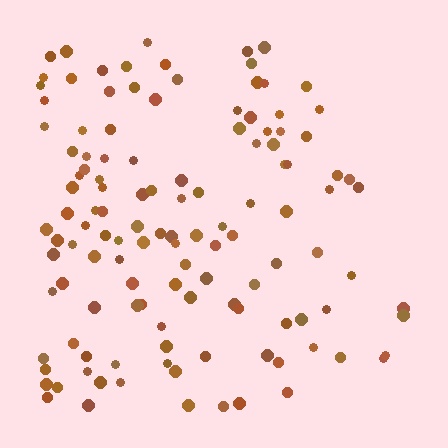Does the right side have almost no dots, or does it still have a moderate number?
Still a moderate number, just noticeably fewer than the left.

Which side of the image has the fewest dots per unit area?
The right.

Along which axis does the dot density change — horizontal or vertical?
Horizontal.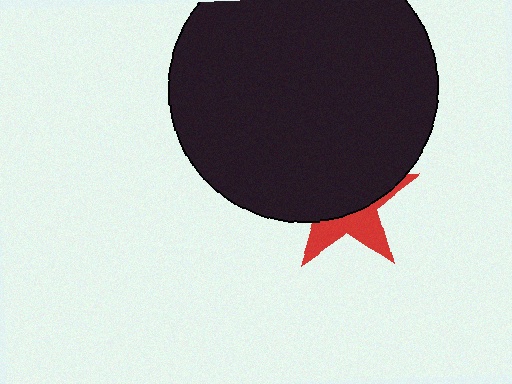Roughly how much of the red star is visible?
A small part of it is visible (roughly 37%).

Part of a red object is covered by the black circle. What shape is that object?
It is a star.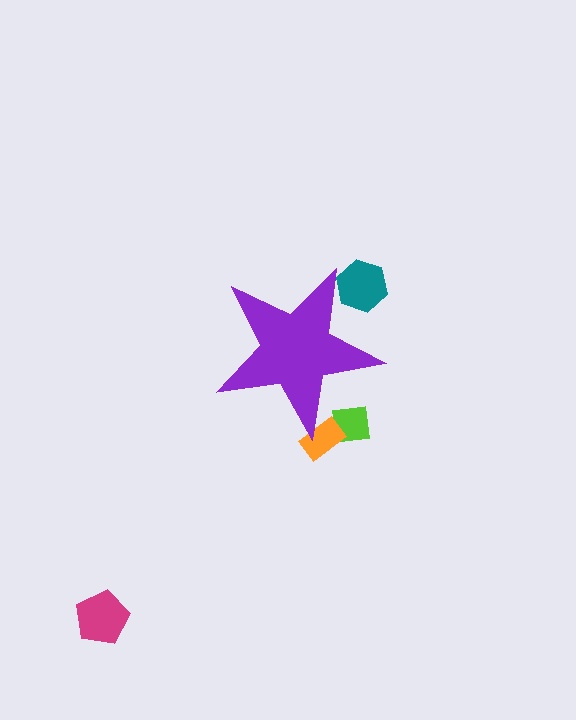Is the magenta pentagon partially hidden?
No, the magenta pentagon is fully visible.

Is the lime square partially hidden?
Yes, the lime square is partially hidden behind the purple star.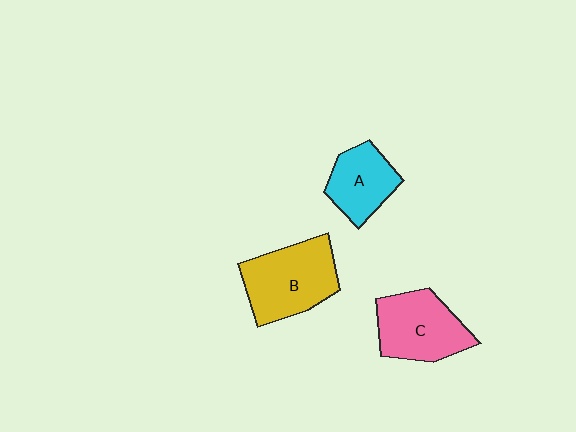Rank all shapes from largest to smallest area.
From largest to smallest: B (yellow), C (pink), A (cyan).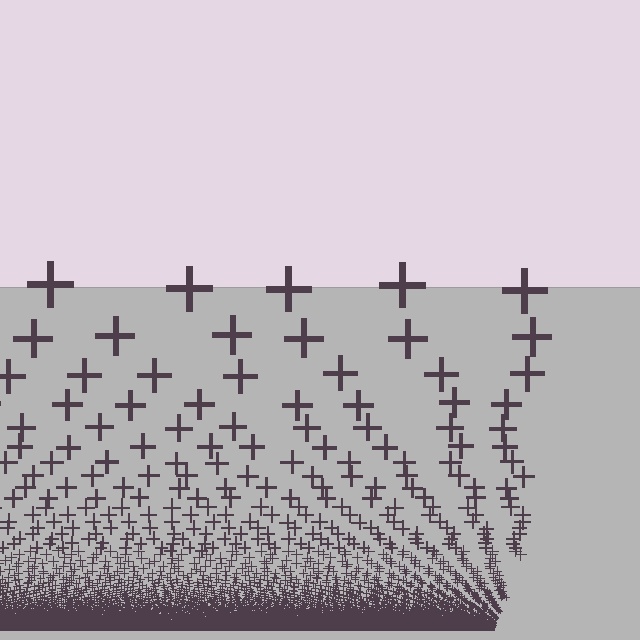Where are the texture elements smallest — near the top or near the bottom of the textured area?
Near the bottom.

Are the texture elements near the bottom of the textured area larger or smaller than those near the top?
Smaller. The gradient is inverted — elements near the bottom are smaller and denser.